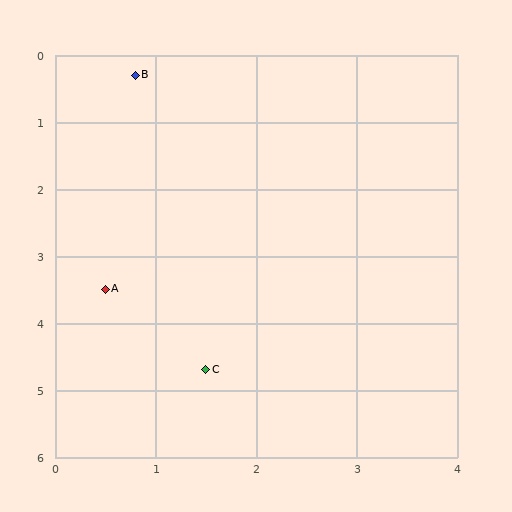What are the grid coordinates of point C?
Point C is at approximately (1.5, 4.7).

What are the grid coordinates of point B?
Point B is at approximately (0.8, 0.3).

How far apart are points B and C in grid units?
Points B and C are about 4.5 grid units apart.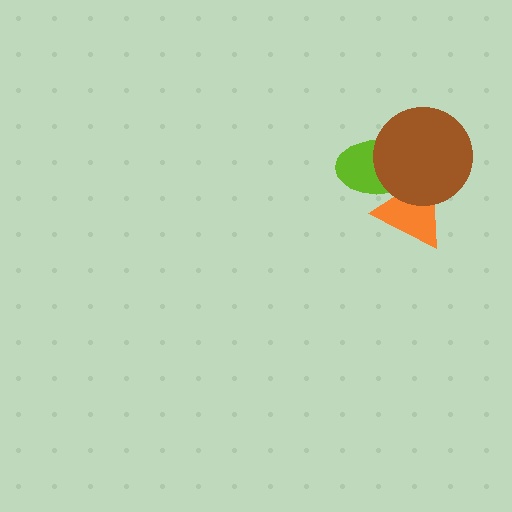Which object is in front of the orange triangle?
The brown circle is in front of the orange triangle.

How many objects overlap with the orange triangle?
2 objects overlap with the orange triangle.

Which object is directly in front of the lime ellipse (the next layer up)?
The orange triangle is directly in front of the lime ellipse.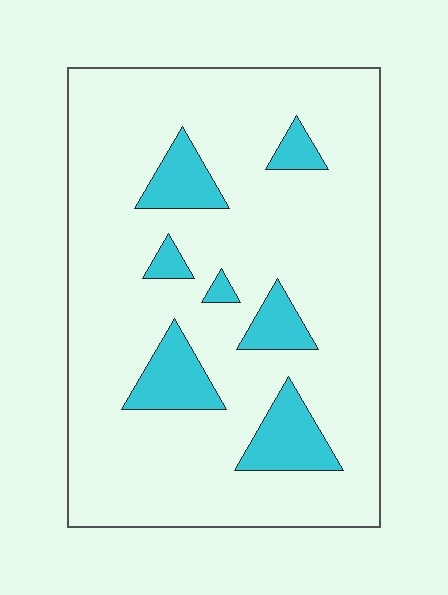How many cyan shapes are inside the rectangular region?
7.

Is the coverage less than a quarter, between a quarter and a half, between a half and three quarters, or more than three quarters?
Less than a quarter.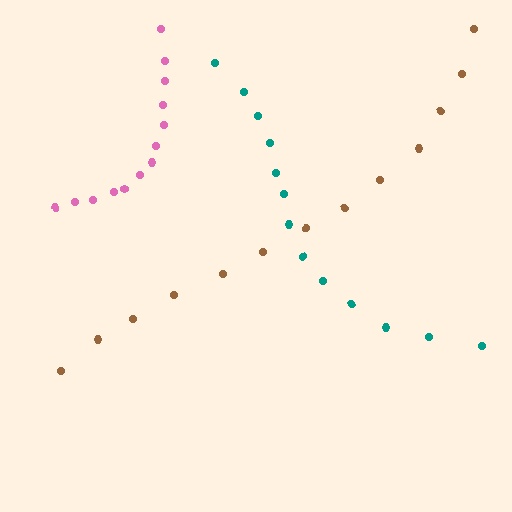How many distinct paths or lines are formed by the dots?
There are 3 distinct paths.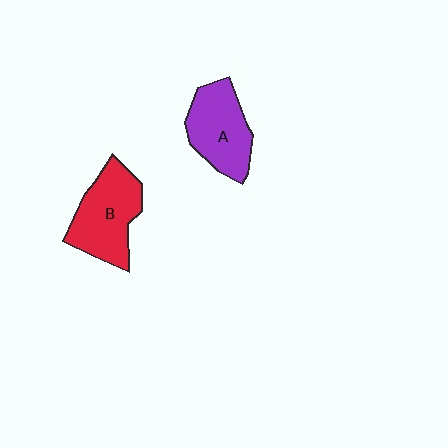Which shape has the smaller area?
Shape A (purple).